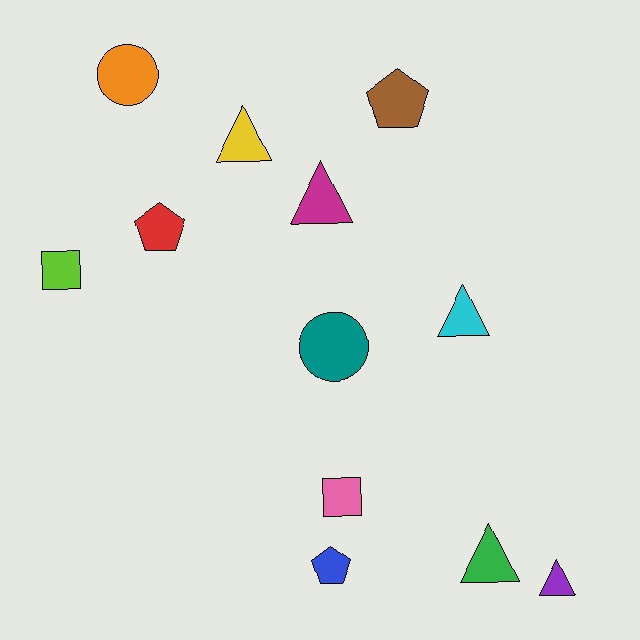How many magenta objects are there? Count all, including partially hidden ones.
There is 1 magenta object.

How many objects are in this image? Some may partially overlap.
There are 12 objects.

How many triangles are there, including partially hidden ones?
There are 5 triangles.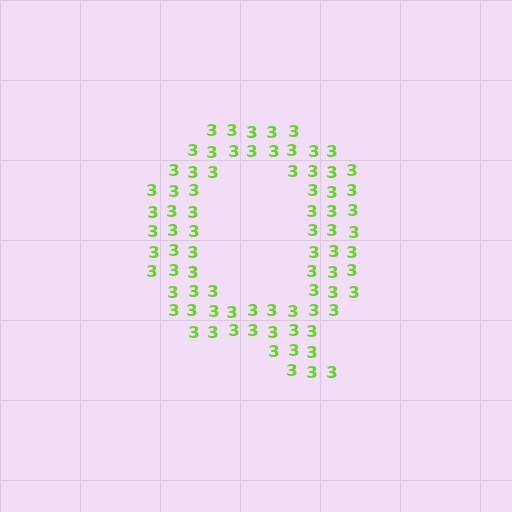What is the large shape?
The large shape is the letter Q.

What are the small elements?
The small elements are digit 3's.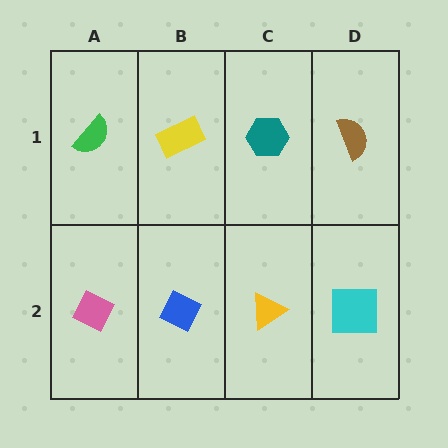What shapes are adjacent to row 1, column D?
A cyan square (row 2, column D), a teal hexagon (row 1, column C).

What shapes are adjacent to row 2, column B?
A yellow rectangle (row 1, column B), a pink diamond (row 2, column A), a yellow triangle (row 2, column C).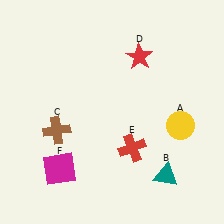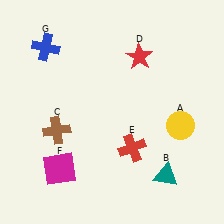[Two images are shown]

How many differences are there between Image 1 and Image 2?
There is 1 difference between the two images.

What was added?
A blue cross (G) was added in Image 2.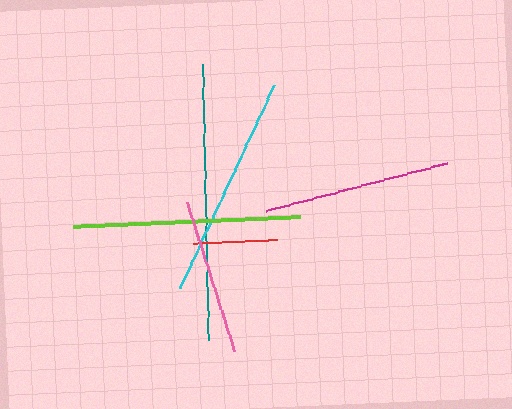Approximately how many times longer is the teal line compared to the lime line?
The teal line is approximately 1.2 times the length of the lime line.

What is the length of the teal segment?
The teal segment is approximately 276 pixels long.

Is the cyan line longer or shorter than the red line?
The cyan line is longer than the red line.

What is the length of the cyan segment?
The cyan segment is approximately 224 pixels long.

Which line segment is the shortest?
The red line is the shortest at approximately 85 pixels.